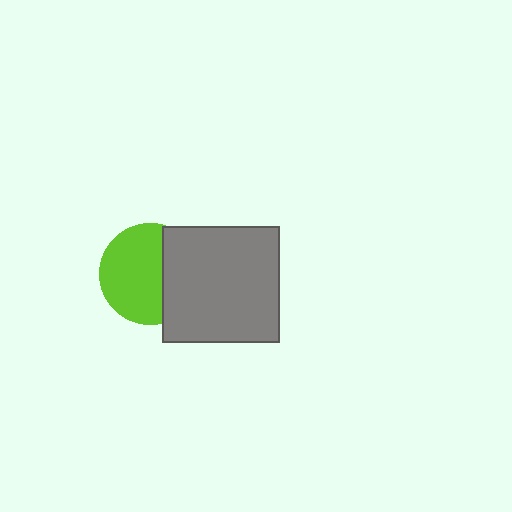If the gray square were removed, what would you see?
You would see the complete lime circle.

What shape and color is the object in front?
The object in front is a gray square.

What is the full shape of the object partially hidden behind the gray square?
The partially hidden object is a lime circle.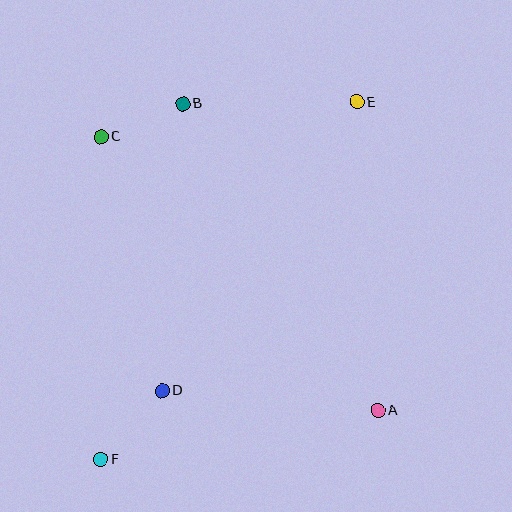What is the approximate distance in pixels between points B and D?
The distance between B and D is approximately 288 pixels.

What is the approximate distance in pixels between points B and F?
The distance between B and F is approximately 365 pixels.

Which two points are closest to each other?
Points B and C are closest to each other.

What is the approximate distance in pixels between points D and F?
The distance between D and F is approximately 92 pixels.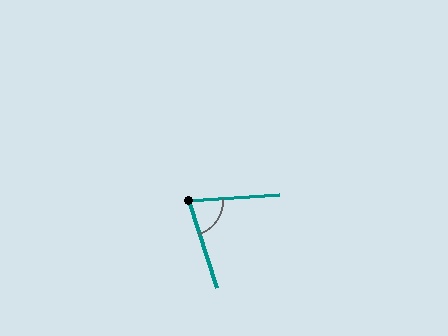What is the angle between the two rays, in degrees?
Approximately 76 degrees.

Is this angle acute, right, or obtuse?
It is acute.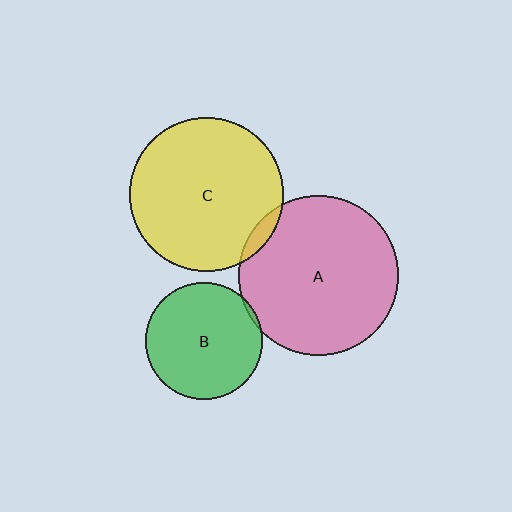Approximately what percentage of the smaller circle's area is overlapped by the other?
Approximately 5%.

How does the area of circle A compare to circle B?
Approximately 1.9 times.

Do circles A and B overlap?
Yes.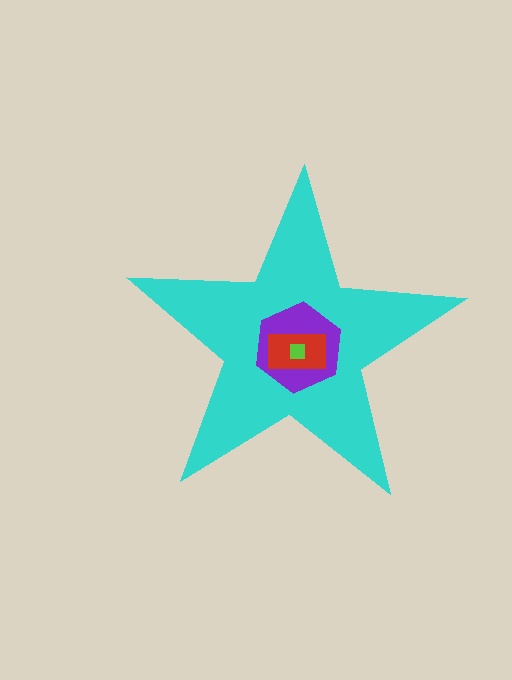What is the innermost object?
The lime square.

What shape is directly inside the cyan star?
The purple hexagon.